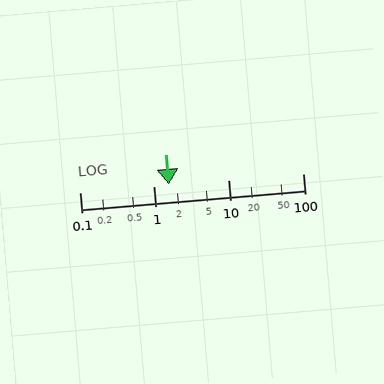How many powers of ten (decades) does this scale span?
The scale spans 3 decades, from 0.1 to 100.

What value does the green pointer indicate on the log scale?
The pointer indicates approximately 1.6.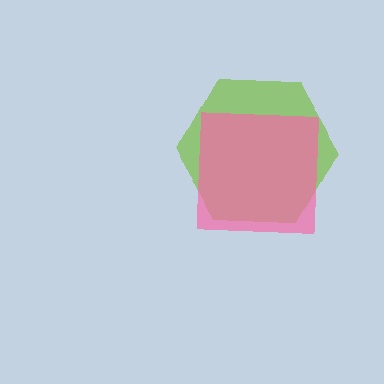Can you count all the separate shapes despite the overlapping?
Yes, there are 2 separate shapes.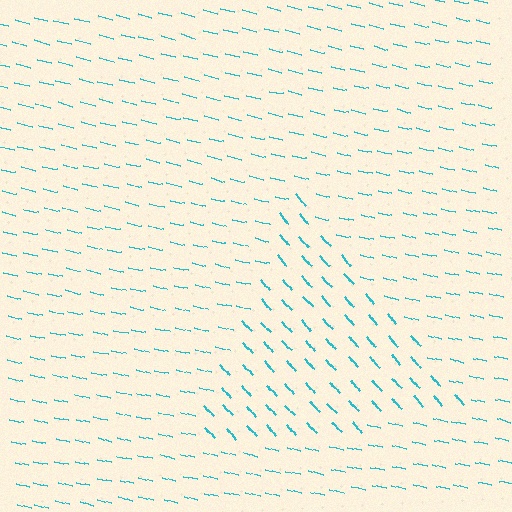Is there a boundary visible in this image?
Yes, there is a texture boundary formed by a change in line orientation.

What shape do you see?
I see a triangle.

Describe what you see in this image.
The image is filled with small cyan line segments. A triangle region in the image has lines oriented differently from the surrounding lines, creating a visible texture boundary.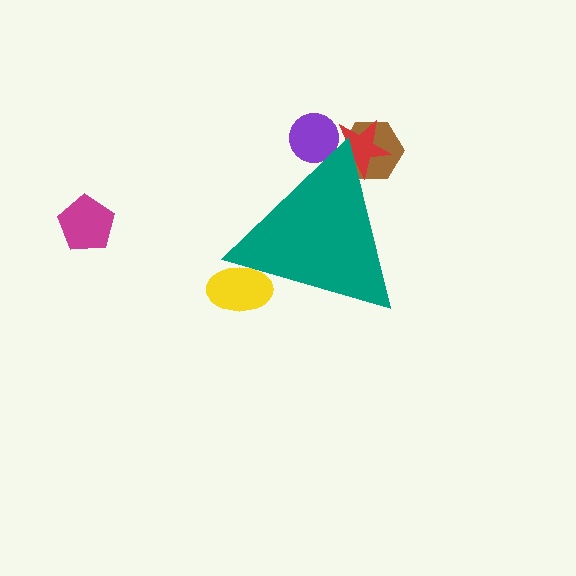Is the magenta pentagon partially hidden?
No, the magenta pentagon is fully visible.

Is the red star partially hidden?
Yes, the red star is partially hidden behind the teal triangle.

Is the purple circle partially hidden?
Yes, the purple circle is partially hidden behind the teal triangle.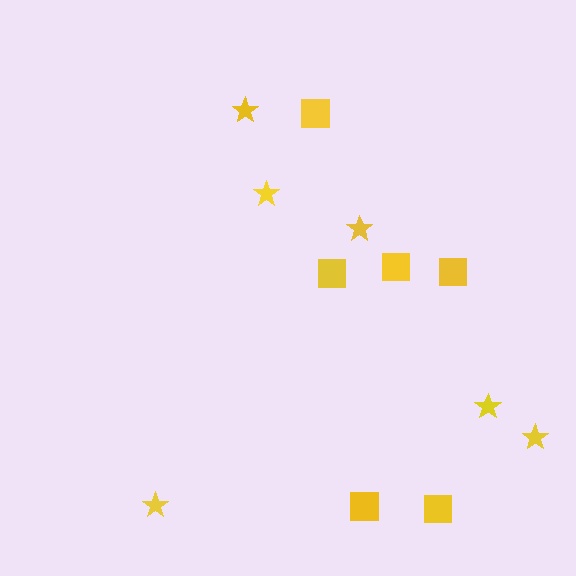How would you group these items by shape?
There are 2 groups: one group of squares (6) and one group of stars (6).